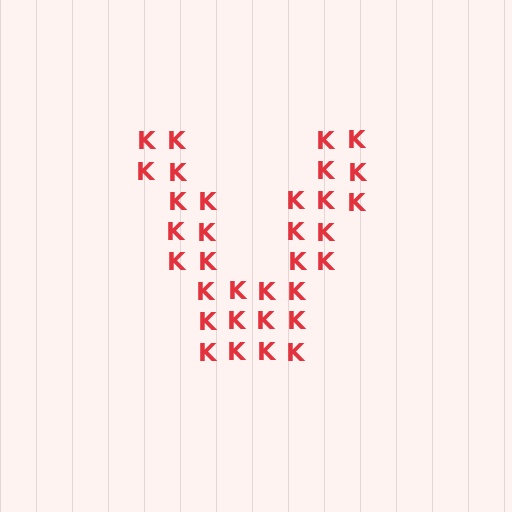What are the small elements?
The small elements are letter K's.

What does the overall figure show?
The overall figure shows the letter V.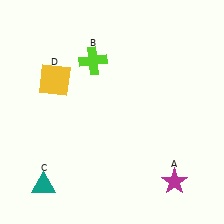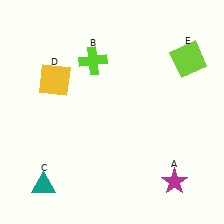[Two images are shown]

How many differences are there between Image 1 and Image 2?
There is 1 difference between the two images.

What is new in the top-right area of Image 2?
A lime square (E) was added in the top-right area of Image 2.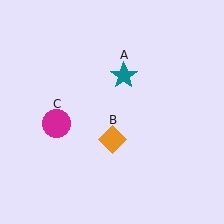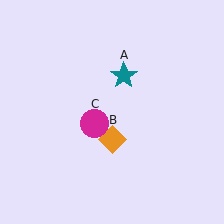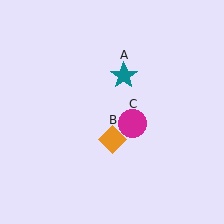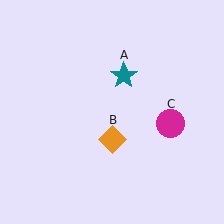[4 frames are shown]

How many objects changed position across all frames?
1 object changed position: magenta circle (object C).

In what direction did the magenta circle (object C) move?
The magenta circle (object C) moved right.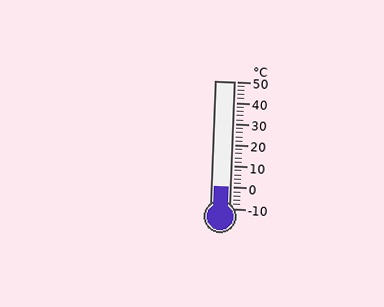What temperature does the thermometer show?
The thermometer shows approximately 0°C.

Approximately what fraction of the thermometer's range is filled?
The thermometer is filled to approximately 15% of its range.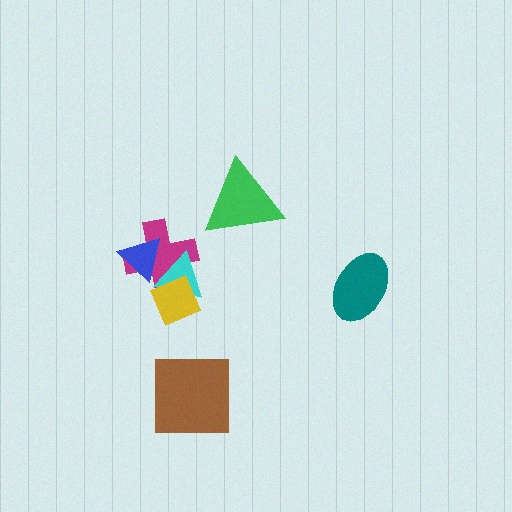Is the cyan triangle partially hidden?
Yes, it is partially covered by another shape.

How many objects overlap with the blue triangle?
2 objects overlap with the blue triangle.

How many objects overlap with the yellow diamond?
2 objects overlap with the yellow diamond.